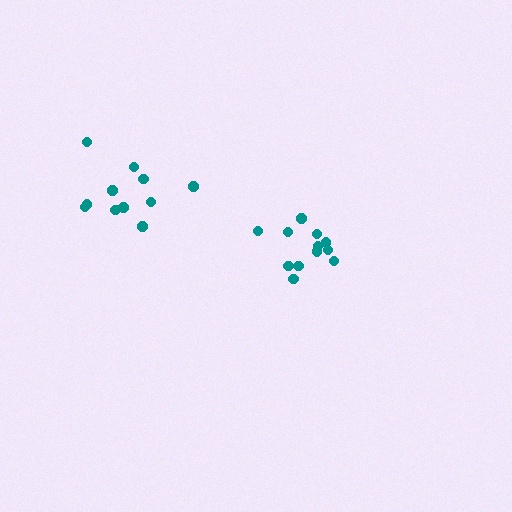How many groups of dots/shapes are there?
There are 2 groups.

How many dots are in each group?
Group 1: 12 dots, Group 2: 11 dots (23 total).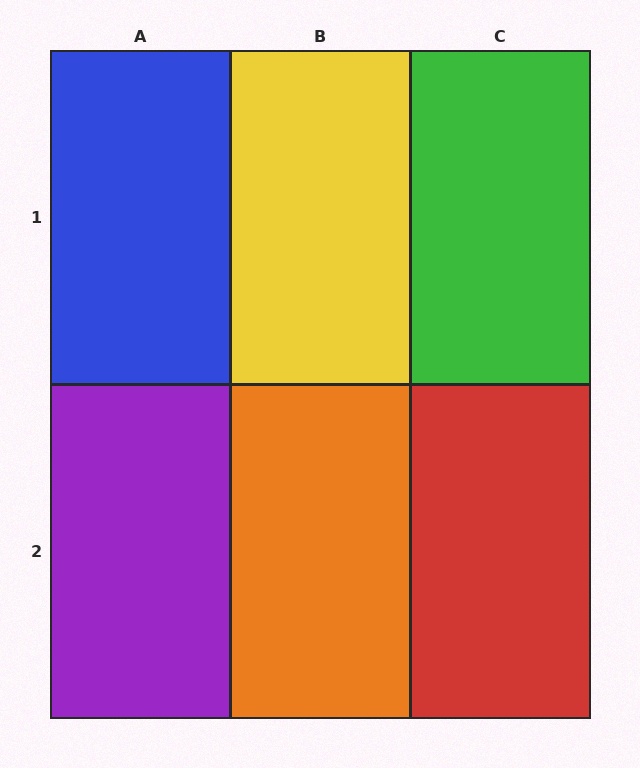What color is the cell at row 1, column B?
Yellow.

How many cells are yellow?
1 cell is yellow.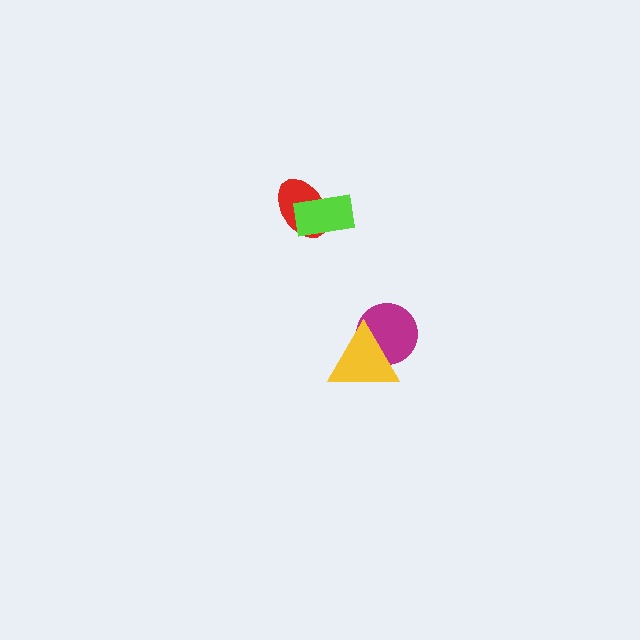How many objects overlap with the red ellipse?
1 object overlaps with the red ellipse.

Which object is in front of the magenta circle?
The yellow triangle is in front of the magenta circle.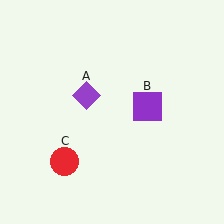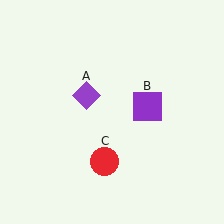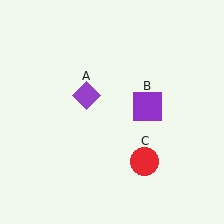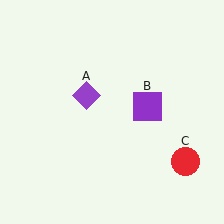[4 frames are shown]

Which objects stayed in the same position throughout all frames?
Purple diamond (object A) and purple square (object B) remained stationary.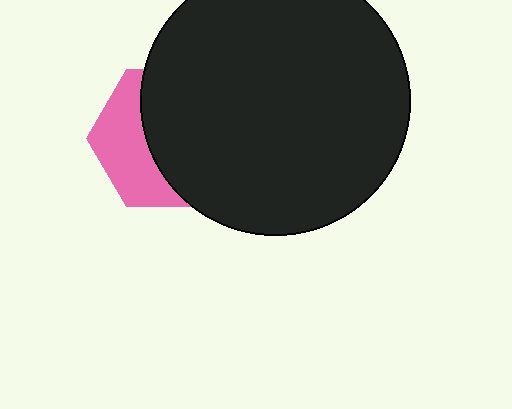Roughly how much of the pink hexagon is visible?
A small part of it is visible (roughly 39%).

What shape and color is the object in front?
The object in front is a black circle.